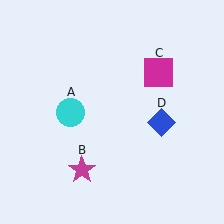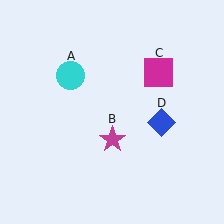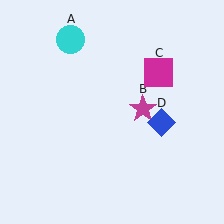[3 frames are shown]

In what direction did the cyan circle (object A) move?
The cyan circle (object A) moved up.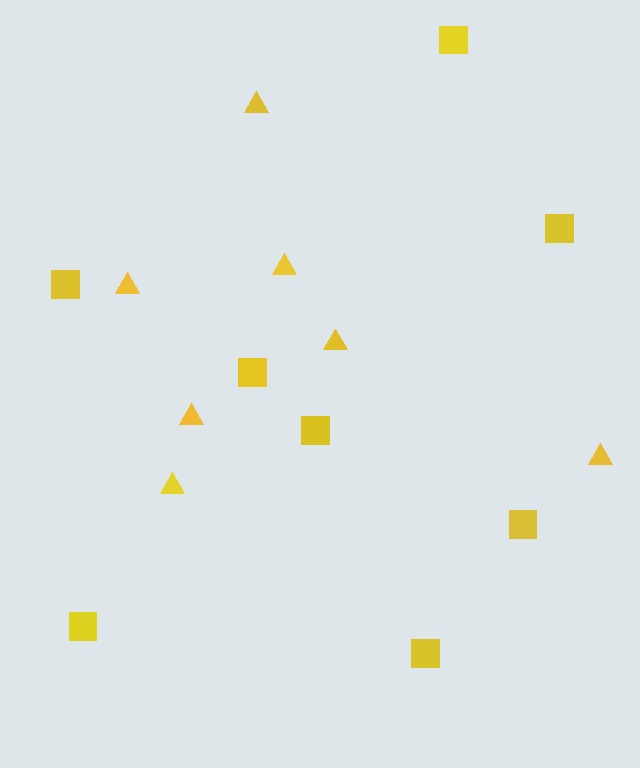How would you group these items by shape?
There are 2 groups: one group of triangles (7) and one group of squares (8).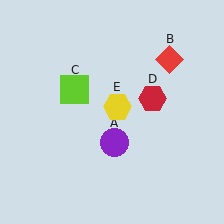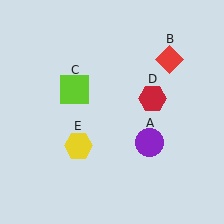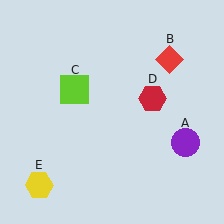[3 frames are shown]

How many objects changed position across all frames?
2 objects changed position: purple circle (object A), yellow hexagon (object E).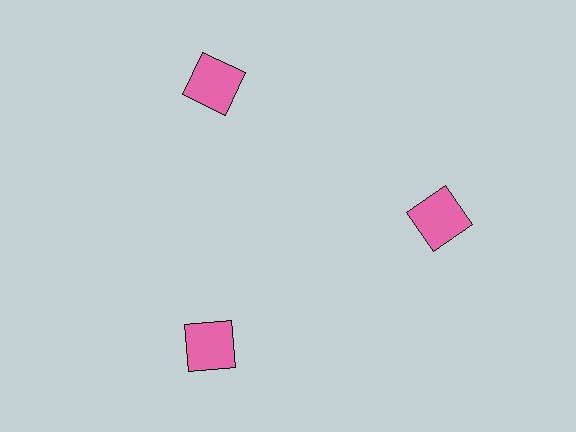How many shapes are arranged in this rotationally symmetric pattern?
There are 3 shapes, arranged in 3 groups of 1.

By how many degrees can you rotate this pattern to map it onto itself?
The pattern maps onto itself every 120 degrees of rotation.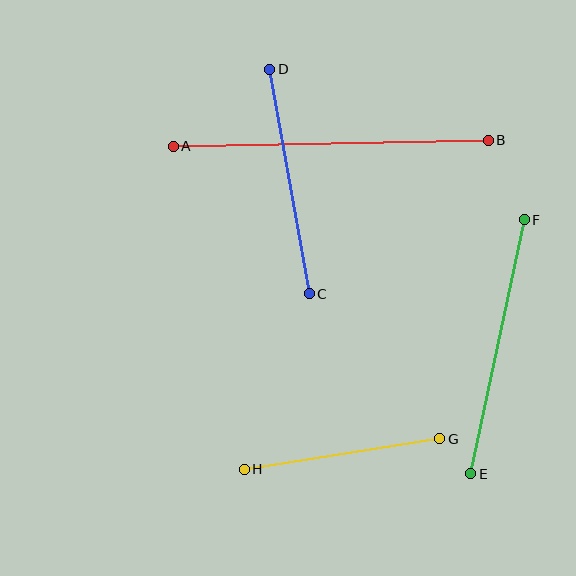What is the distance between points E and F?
The distance is approximately 260 pixels.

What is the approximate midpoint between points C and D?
The midpoint is at approximately (289, 181) pixels.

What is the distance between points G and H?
The distance is approximately 198 pixels.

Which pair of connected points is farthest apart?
Points A and B are farthest apart.